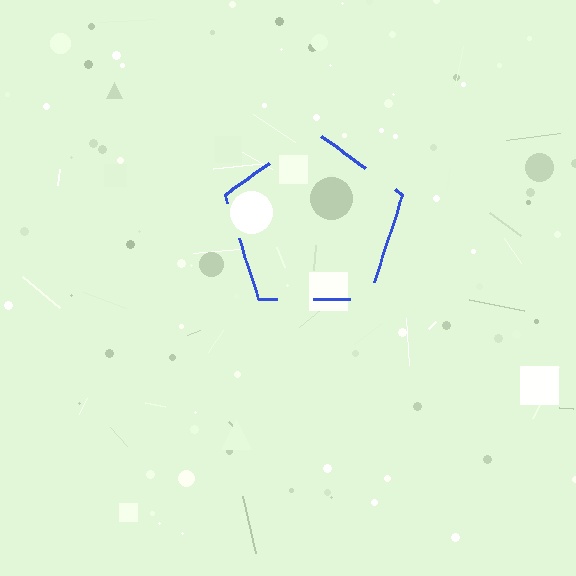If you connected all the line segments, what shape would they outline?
They would outline a pentagon.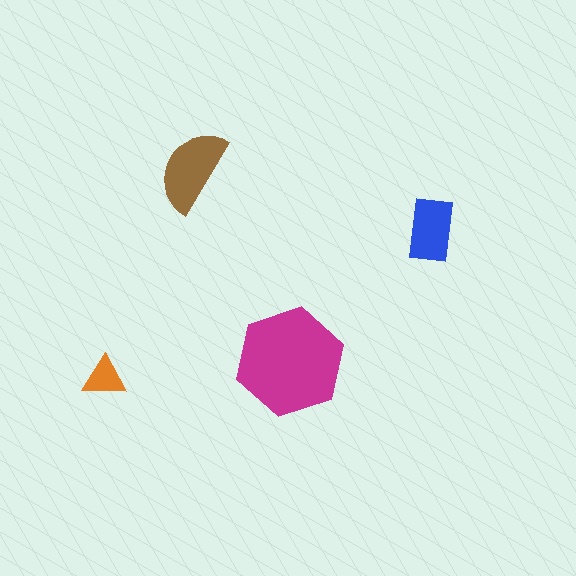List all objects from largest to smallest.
The magenta hexagon, the brown semicircle, the blue rectangle, the orange triangle.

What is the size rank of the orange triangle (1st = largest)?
4th.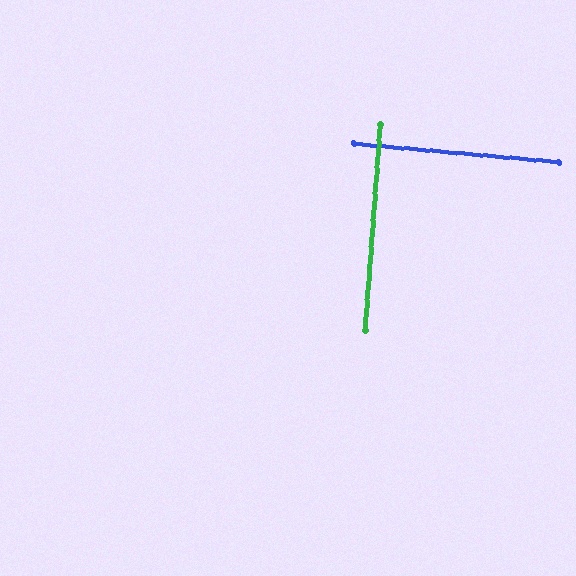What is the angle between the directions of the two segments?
Approximately 89 degrees.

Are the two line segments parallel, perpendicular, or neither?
Perpendicular — they meet at approximately 89°.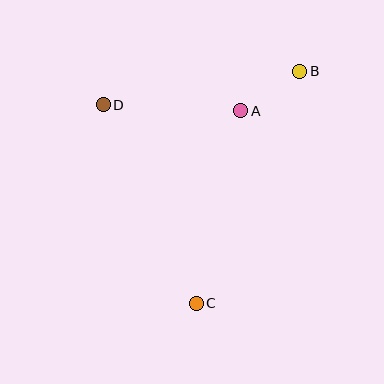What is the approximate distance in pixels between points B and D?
The distance between B and D is approximately 199 pixels.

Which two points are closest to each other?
Points A and B are closest to each other.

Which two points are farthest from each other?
Points B and C are farthest from each other.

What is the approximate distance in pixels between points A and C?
The distance between A and C is approximately 198 pixels.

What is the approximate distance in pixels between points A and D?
The distance between A and D is approximately 137 pixels.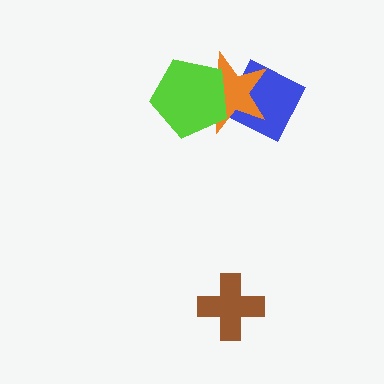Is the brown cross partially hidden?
No, no other shape covers it.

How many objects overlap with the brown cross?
0 objects overlap with the brown cross.